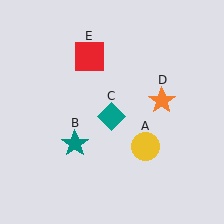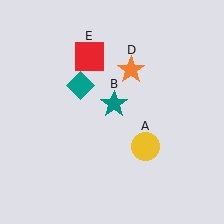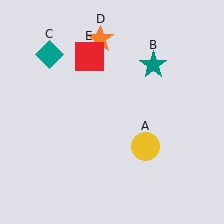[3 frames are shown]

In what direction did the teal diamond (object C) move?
The teal diamond (object C) moved up and to the left.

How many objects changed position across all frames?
3 objects changed position: teal star (object B), teal diamond (object C), orange star (object D).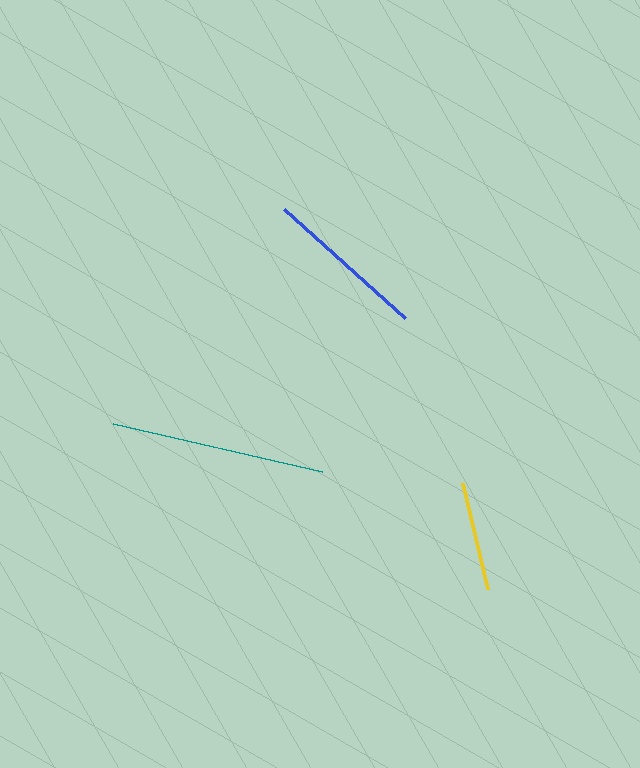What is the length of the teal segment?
The teal segment is approximately 215 pixels long.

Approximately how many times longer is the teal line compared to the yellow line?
The teal line is approximately 2.0 times the length of the yellow line.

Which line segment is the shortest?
The yellow line is the shortest at approximately 109 pixels.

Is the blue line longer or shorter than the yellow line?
The blue line is longer than the yellow line.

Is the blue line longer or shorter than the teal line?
The teal line is longer than the blue line.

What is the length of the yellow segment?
The yellow segment is approximately 109 pixels long.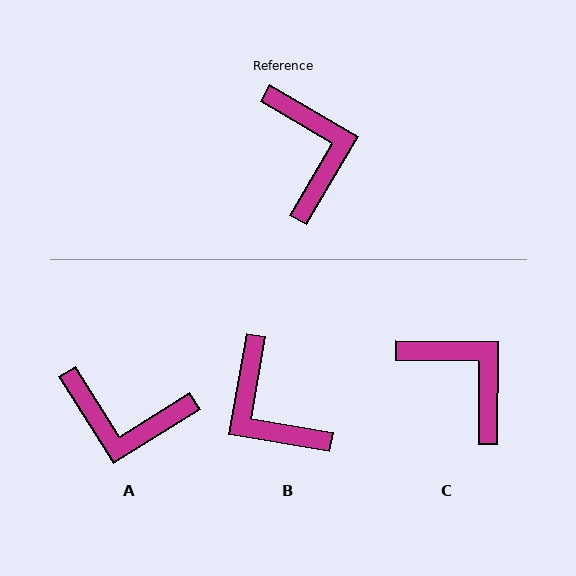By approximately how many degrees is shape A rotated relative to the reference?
Approximately 117 degrees clockwise.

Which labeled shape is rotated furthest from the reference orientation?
B, about 159 degrees away.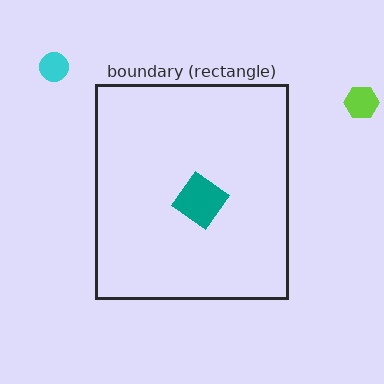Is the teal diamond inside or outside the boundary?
Inside.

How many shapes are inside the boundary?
1 inside, 2 outside.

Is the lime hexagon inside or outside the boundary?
Outside.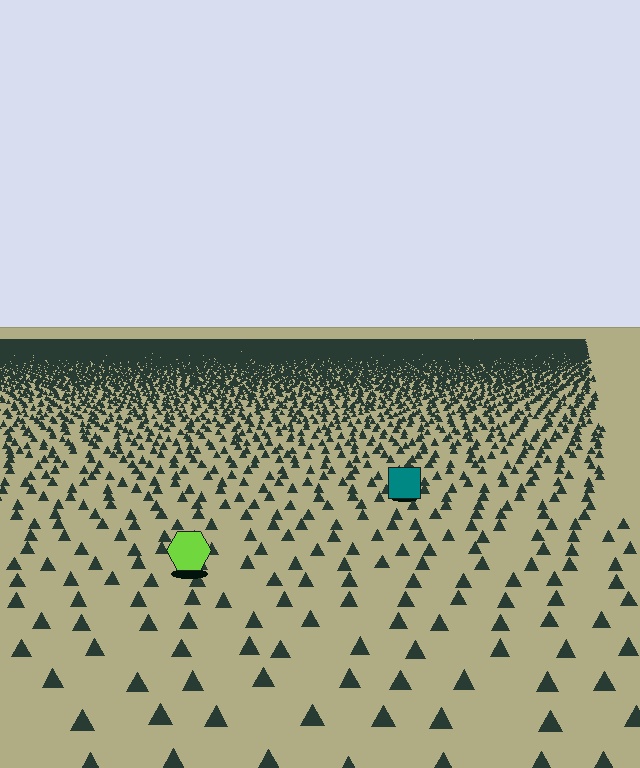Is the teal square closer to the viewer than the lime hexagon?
No. The lime hexagon is closer — you can tell from the texture gradient: the ground texture is coarser near it.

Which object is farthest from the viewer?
The teal square is farthest from the viewer. It appears smaller and the ground texture around it is denser.